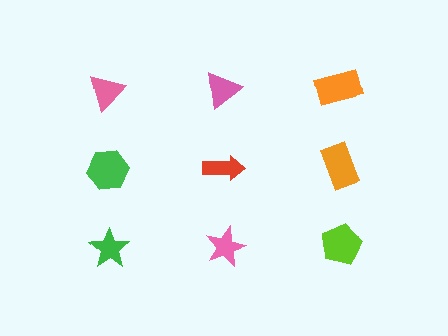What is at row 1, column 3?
An orange rectangle.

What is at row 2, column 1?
A green hexagon.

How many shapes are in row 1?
3 shapes.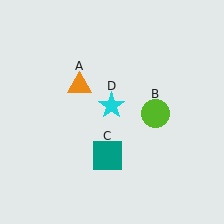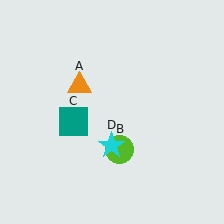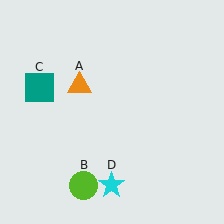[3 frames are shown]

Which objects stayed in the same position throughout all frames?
Orange triangle (object A) remained stationary.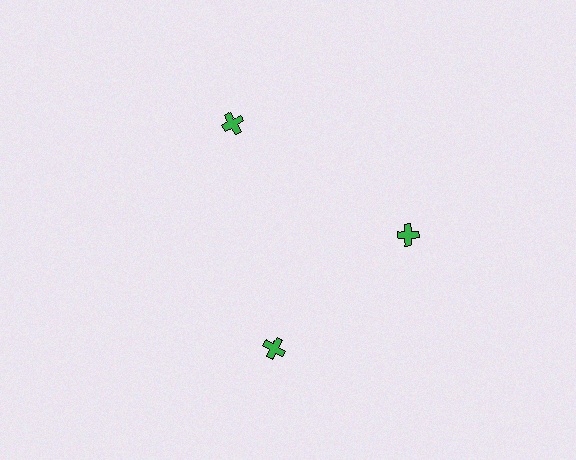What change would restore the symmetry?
The symmetry would be restored by rotating it back into even spacing with its neighbors so that all 3 crosses sit at equal angles and equal distance from the center.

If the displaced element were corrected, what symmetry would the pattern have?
It would have 3-fold rotational symmetry — the pattern would map onto itself every 120 degrees.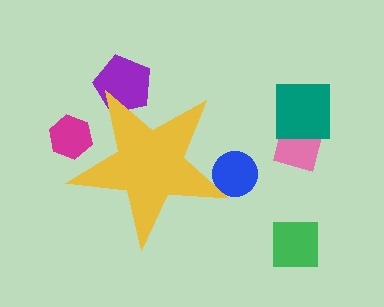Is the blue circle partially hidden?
Yes, the blue circle is partially hidden behind the yellow star.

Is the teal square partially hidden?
No, the teal square is fully visible.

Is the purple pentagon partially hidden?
Yes, the purple pentagon is partially hidden behind the yellow star.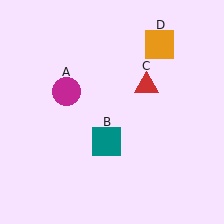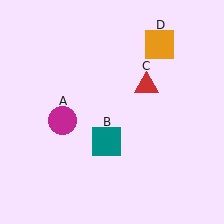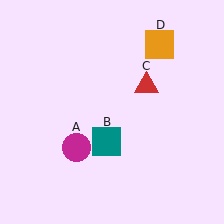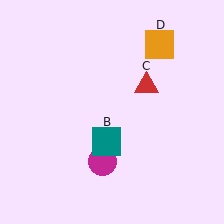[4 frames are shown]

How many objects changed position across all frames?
1 object changed position: magenta circle (object A).